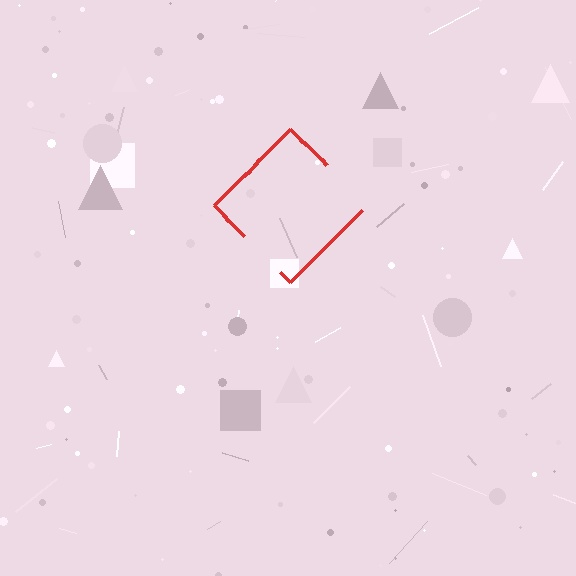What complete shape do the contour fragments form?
The contour fragments form a diamond.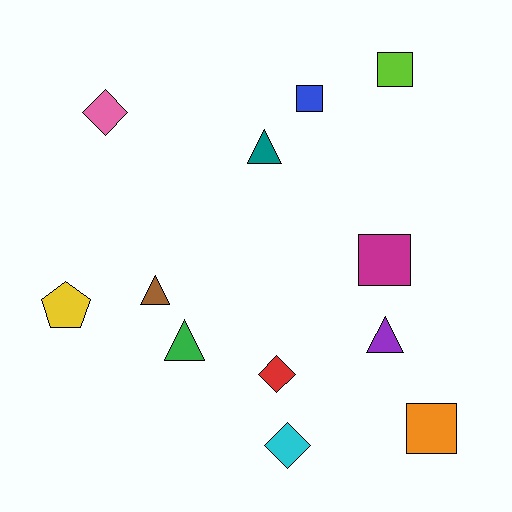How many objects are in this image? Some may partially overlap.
There are 12 objects.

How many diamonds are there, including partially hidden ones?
There are 3 diamonds.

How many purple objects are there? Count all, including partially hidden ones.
There is 1 purple object.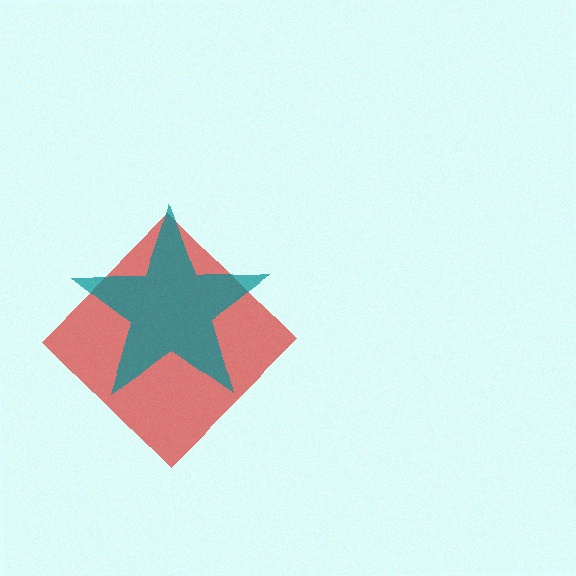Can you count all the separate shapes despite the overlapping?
Yes, there are 2 separate shapes.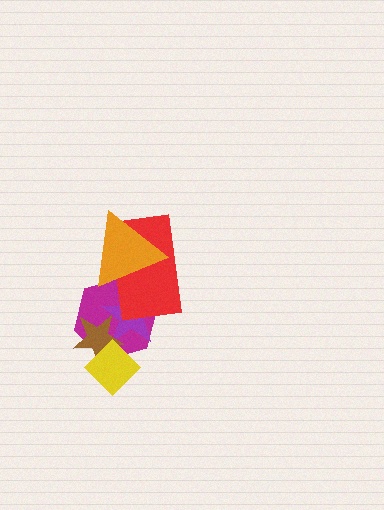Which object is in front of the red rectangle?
The orange triangle is in front of the red rectangle.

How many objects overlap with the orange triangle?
3 objects overlap with the orange triangle.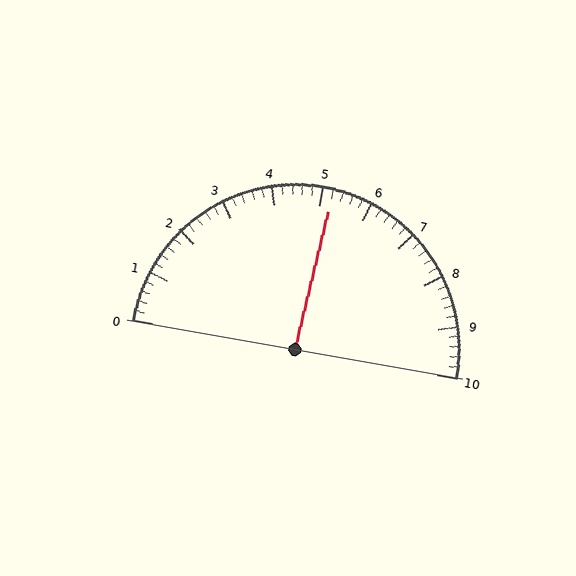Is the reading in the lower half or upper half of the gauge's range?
The reading is in the upper half of the range (0 to 10).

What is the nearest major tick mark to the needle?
The nearest major tick mark is 5.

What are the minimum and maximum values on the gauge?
The gauge ranges from 0 to 10.